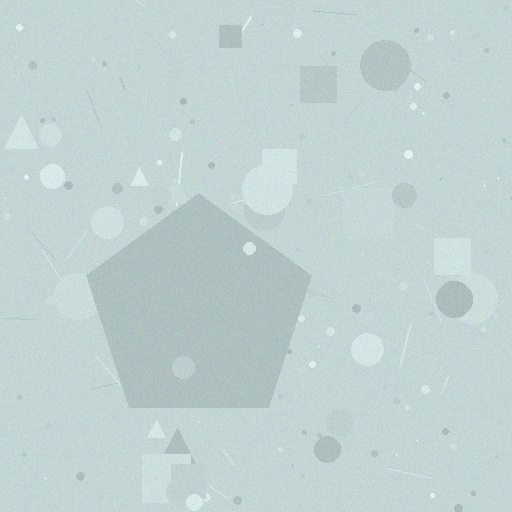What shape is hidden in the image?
A pentagon is hidden in the image.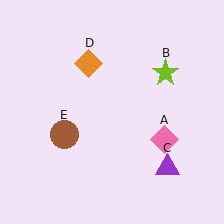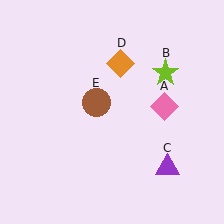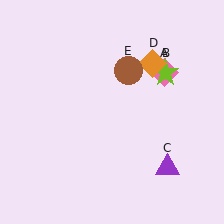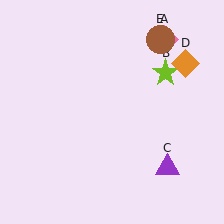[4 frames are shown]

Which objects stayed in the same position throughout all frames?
Lime star (object B) and purple triangle (object C) remained stationary.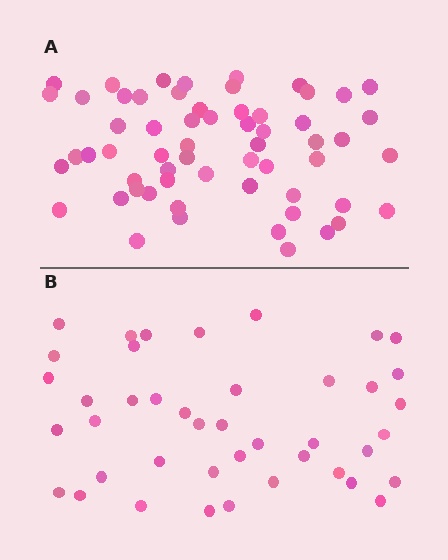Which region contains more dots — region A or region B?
Region A (the top region) has more dots.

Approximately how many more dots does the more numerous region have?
Region A has approximately 20 more dots than region B.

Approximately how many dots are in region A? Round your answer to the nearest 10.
About 60 dots.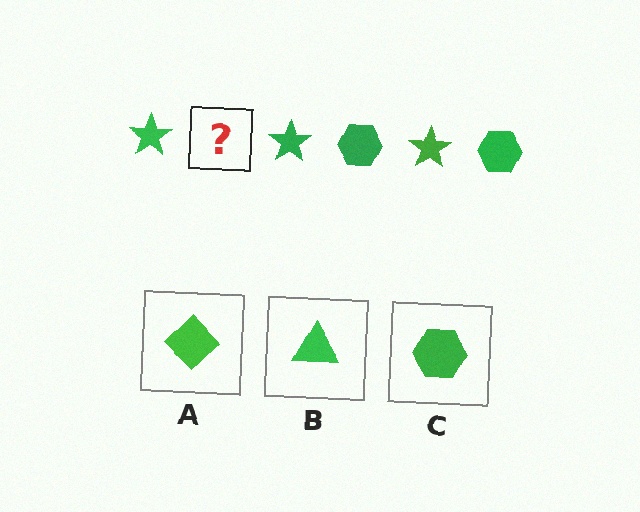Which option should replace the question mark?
Option C.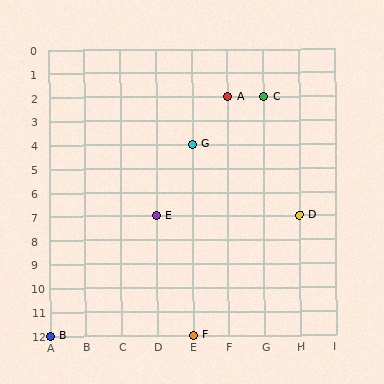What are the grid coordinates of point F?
Point F is at grid coordinates (E, 12).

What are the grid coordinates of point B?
Point B is at grid coordinates (A, 12).